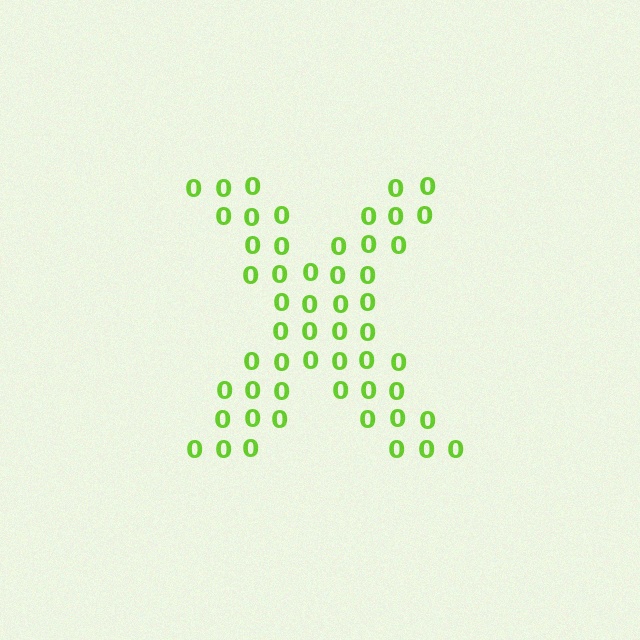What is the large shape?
The large shape is the letter X.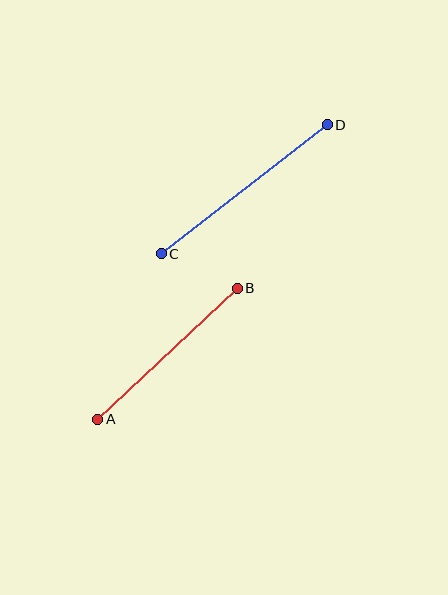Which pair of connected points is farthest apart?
Points C and D are farthest apart.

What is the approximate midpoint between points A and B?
The midpoint is at approximately (168, 354) pixels.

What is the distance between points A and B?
The distance is approximately 191 pixels.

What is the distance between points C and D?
The distance is approximately 210 pixels.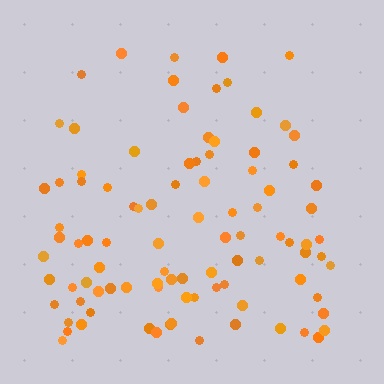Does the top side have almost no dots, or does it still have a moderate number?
Still a moderate number, just noticeably fewer than the bottom.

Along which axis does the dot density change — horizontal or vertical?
Vertical.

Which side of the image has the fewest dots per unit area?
The top.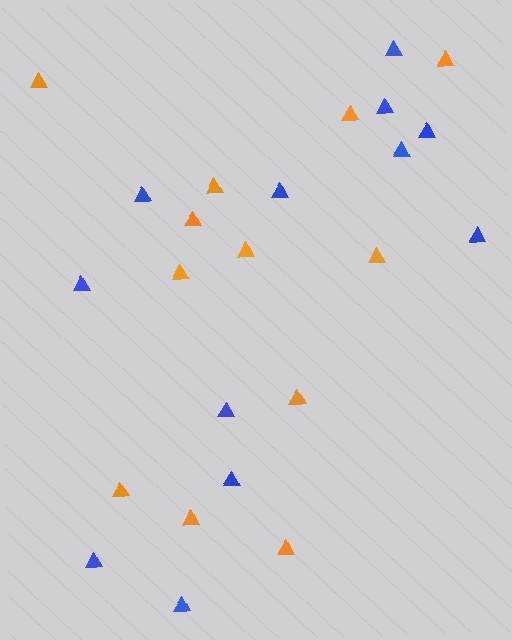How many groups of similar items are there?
There are 2 groups: one group of blue triangles (12) and one group of orange triangles (12).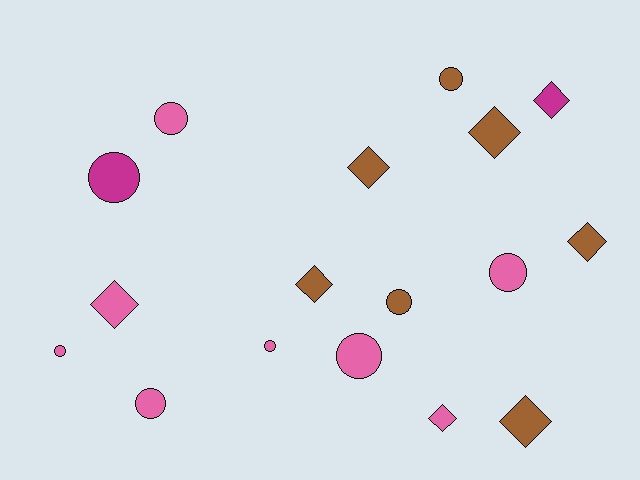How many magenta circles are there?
There is 1 magenta circle.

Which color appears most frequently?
Pink, with 8 objects.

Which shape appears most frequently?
Circle, with 9 objects.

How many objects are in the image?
There are 17 objects.